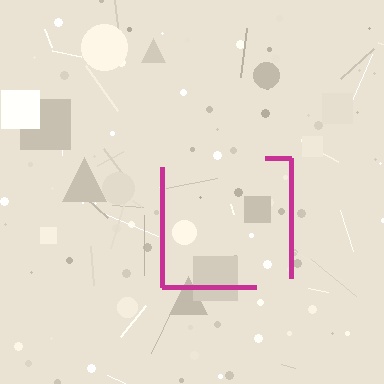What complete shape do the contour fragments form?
The contour fragments form a square.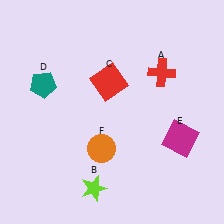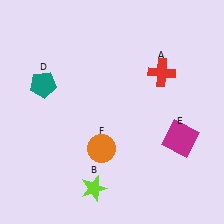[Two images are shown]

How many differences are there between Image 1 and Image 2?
There is 1 difference between the two images.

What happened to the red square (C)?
The red square (C) was removed in Image 2. It was in the top-left area of Image 1.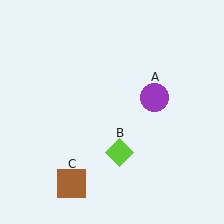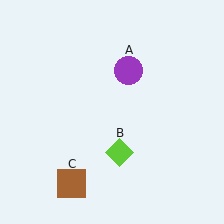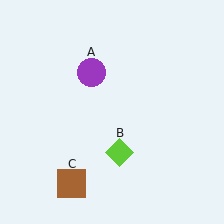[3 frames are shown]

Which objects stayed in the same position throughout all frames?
Lime diamond (object B) and brown square (object C) remained stationary.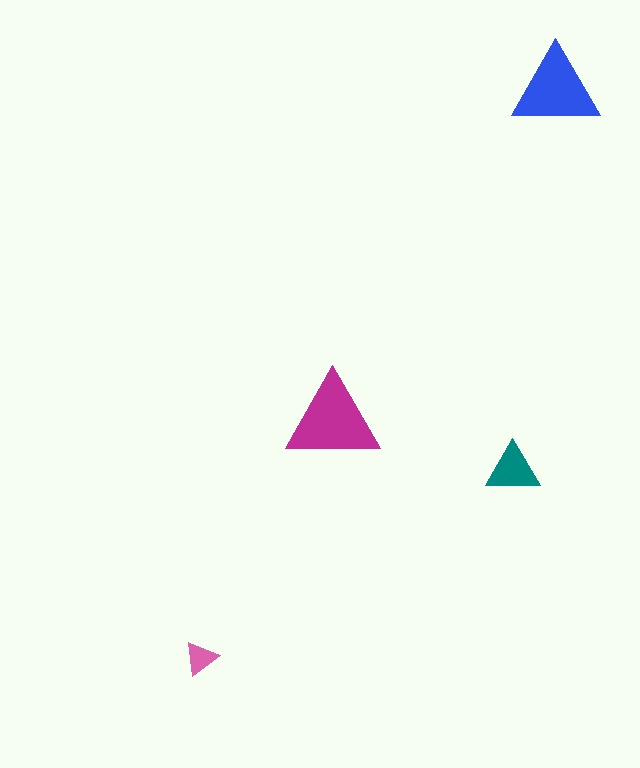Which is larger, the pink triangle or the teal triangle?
The teal one.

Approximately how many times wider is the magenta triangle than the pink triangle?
About 2.5 times wider.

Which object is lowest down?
The pink triangle is bottommost.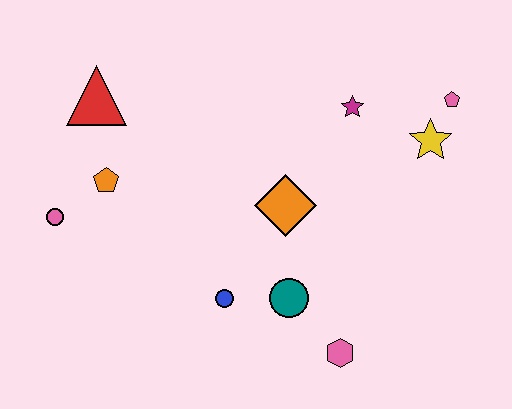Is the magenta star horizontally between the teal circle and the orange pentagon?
No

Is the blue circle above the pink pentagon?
No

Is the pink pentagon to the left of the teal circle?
No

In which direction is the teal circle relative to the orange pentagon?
The teal circle is to the right of the orange pentagon.